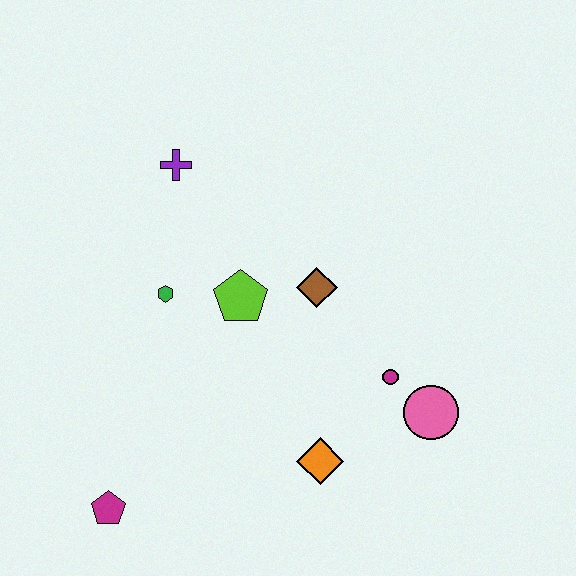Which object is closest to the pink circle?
The magenta circle is closest to the pink circle.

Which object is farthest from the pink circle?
The purple cross is farthest from the pink circle.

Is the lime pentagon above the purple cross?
No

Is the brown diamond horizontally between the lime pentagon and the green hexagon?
No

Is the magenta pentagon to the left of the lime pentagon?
Yes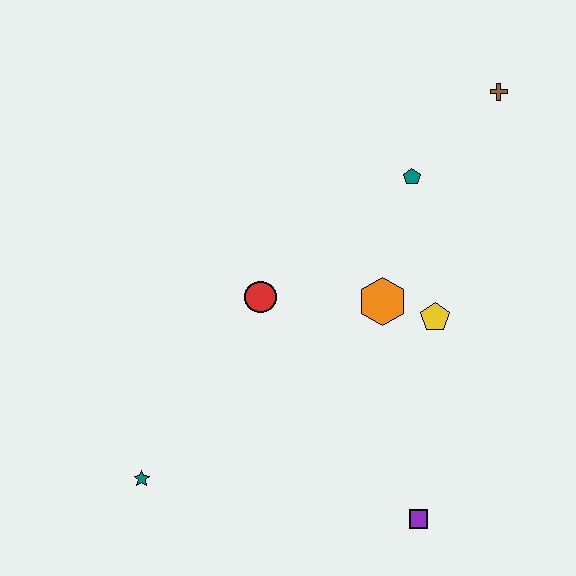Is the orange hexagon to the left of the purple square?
Yes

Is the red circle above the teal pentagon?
No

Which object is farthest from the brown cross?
The teal star is farthest from the brown cross.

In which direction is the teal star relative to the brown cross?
The teal star is below the brown cross.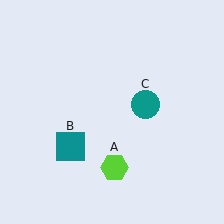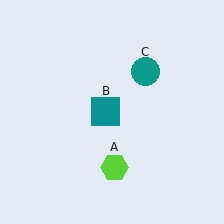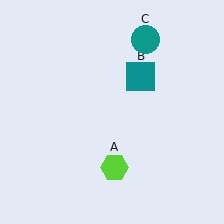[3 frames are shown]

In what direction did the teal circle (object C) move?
The teal circle (object C) moved up.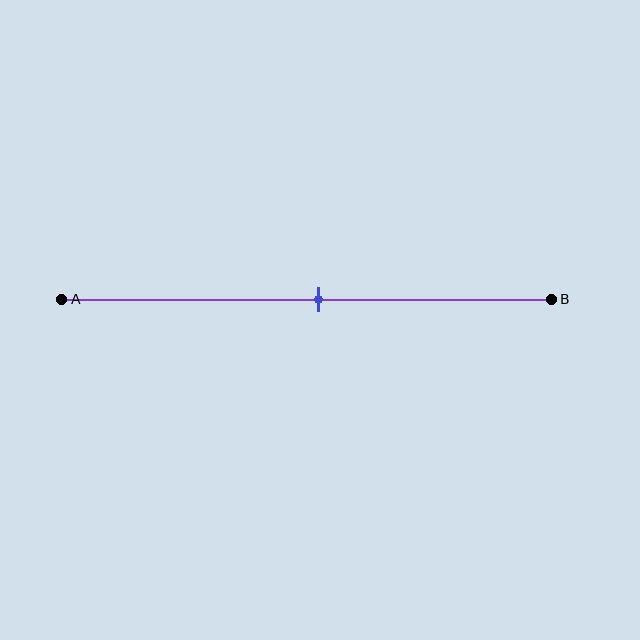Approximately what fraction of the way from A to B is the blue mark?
The blue mark is approximately 50% of the way from A to B.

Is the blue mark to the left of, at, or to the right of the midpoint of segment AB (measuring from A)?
The blue mark is approximately at the midpoint of segment AB.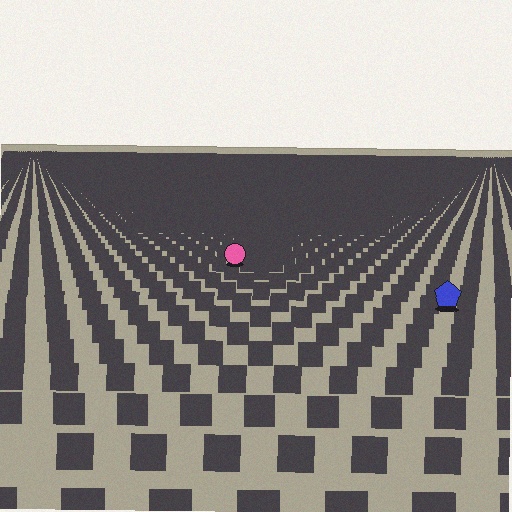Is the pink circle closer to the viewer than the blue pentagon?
No. The blue pentagon is closer — you can tell from the texture gradient: the ground texture is coarser near it.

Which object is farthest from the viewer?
The pink circle is farthest from the viewer. It appears smaller and the ground texture around it is denser.